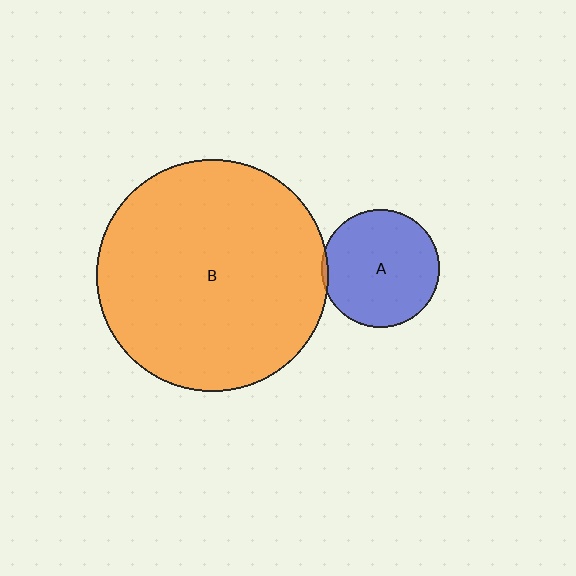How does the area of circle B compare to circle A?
Approximately 3.9 times.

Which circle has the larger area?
Circle B (orange).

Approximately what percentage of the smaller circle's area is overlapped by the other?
Approximately 5%.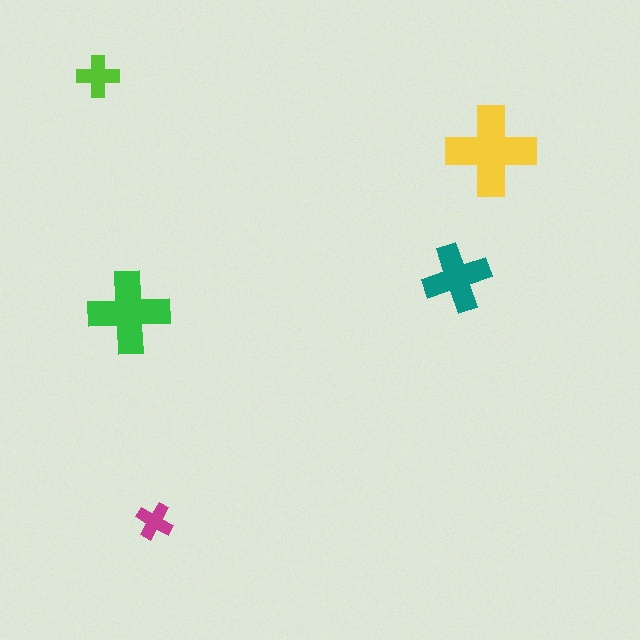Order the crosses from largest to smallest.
the yellow one, the green one, the teal one, the lime one, the magenta one.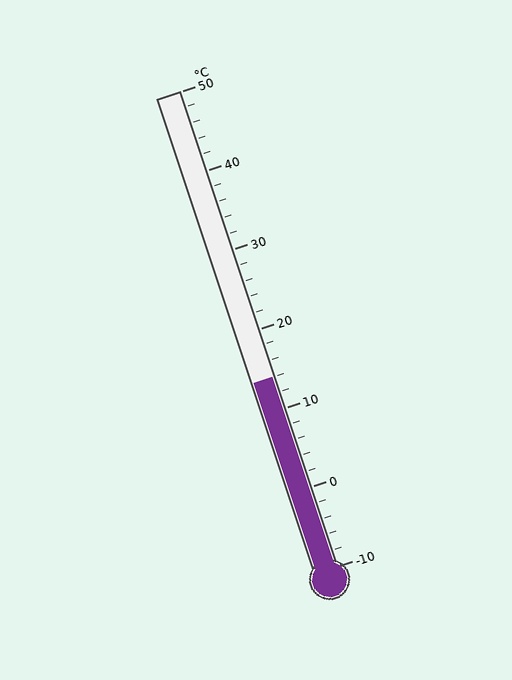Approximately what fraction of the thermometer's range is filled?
The thermometer is filled to approximately 40% of its range.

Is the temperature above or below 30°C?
The temperature is below 30°C.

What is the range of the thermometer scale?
The thermometer scale ranges from -10°C to 50°C.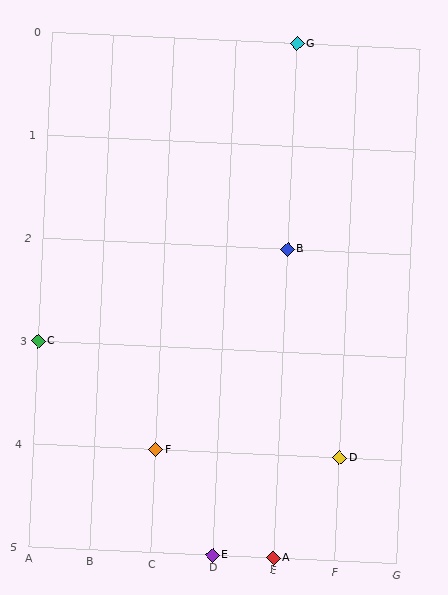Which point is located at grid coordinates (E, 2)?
Point B is at (E, 2).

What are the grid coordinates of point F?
Point F is at grid coordinates (C, 4).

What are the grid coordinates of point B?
Point B is at grid coordinates (E, 2).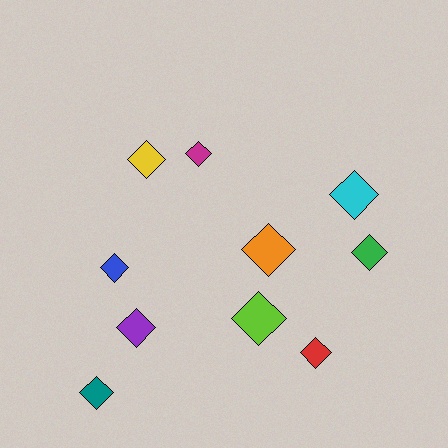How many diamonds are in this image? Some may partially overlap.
There are 10 diamonds.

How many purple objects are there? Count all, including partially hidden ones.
There is 1 purple object.